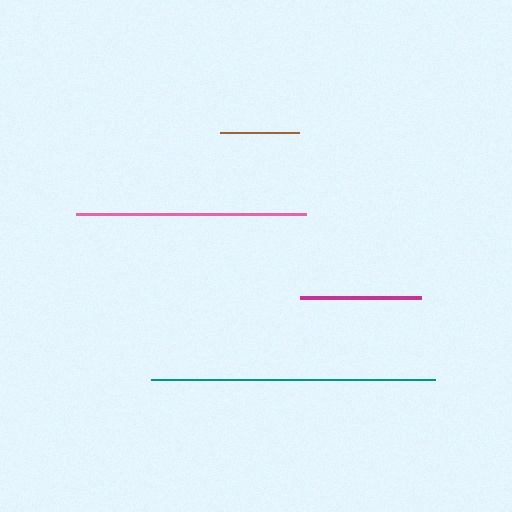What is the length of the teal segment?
The teal segment is approximately 284 pixels long.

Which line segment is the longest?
The teal line is the longest at approximately 284 pixels.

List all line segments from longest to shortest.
From longest to shortest: teal, pink, magenta, brown.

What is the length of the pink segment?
The pink segment is approximately 230 pixels long.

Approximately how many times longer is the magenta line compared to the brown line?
The magenta line is approximately 1.5 times the length of the brown line.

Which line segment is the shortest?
The brown line is the shortest at approximately 79 pixels.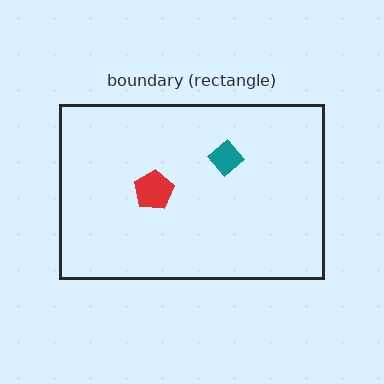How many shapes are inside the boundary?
2 inside, 0 outside.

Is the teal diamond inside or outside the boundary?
Inside.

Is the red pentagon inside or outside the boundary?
Inside.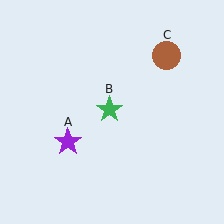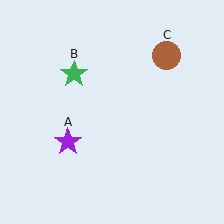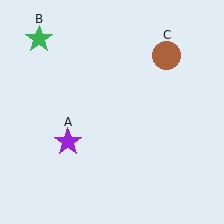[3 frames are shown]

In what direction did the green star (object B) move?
The green star (object B) moved up and to the left.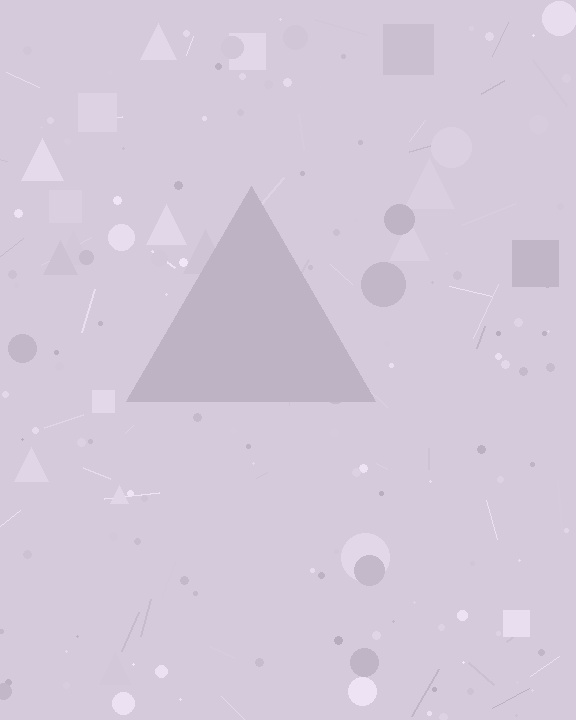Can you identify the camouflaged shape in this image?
The camouflaged shape is a triangle.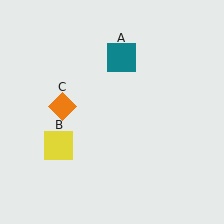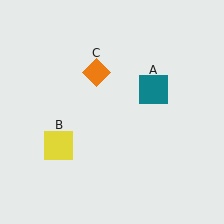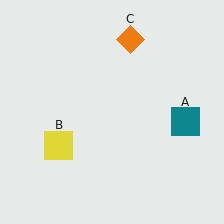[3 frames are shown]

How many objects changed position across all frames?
2 objects changed position: teal square (object A), orange diamond (object C).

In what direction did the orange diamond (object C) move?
The orange diamond (object C) moved up and to the right.